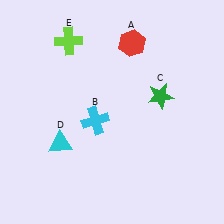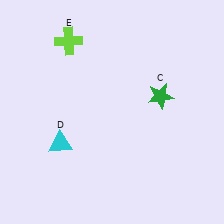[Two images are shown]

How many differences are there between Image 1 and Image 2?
There are 2 differences between the two images.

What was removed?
The cyan cross (B), the red hexagon (A) were removed in Image 2.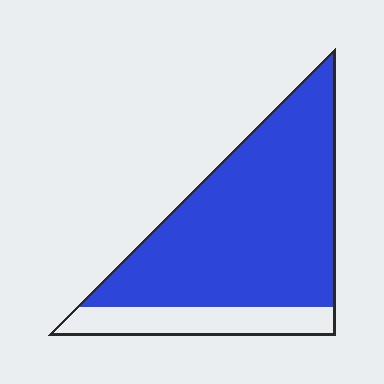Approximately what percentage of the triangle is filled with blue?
Approximately 80%.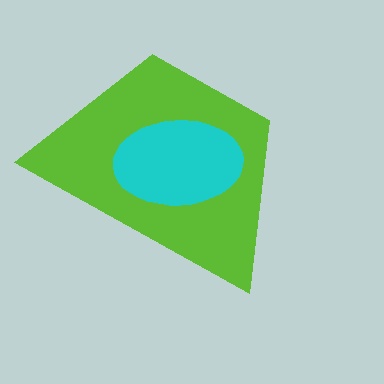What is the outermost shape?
The lime trapezoid.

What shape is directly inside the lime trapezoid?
The cyan ellipse.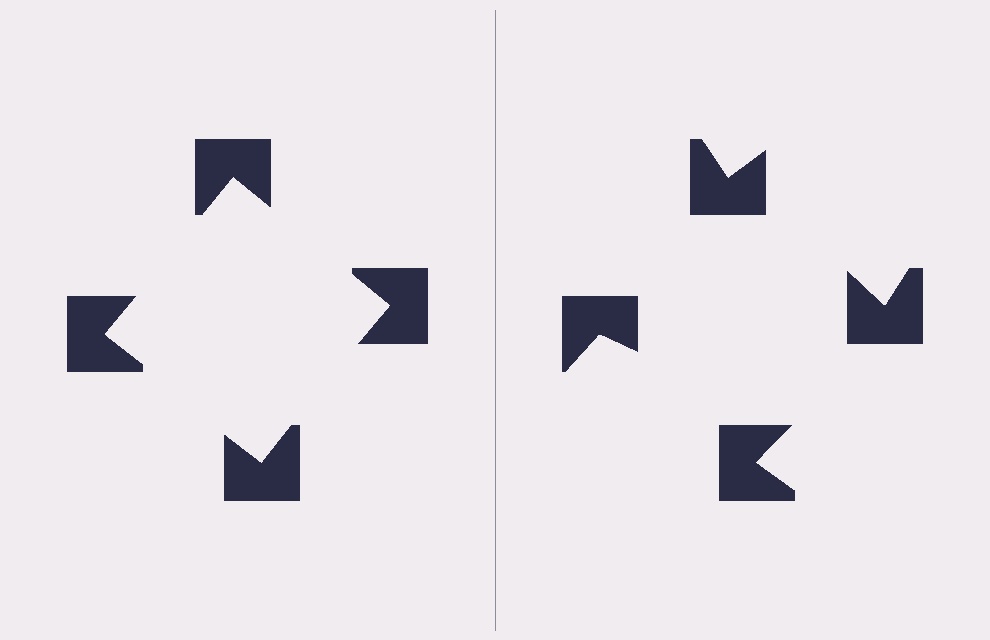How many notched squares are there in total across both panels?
8 — 4 on each side.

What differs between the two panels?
The notched squares are positioned identically on both sides; only the wedge orientations differ. On the left they align to a square; on the right they are misaligned.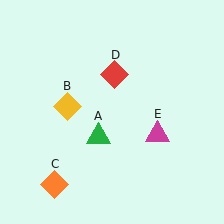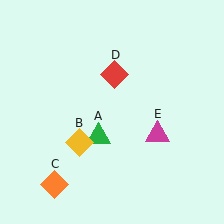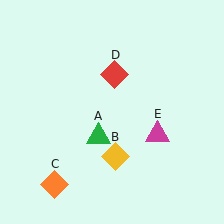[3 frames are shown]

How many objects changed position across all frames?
1 object changed position: yellow diamond (object B).